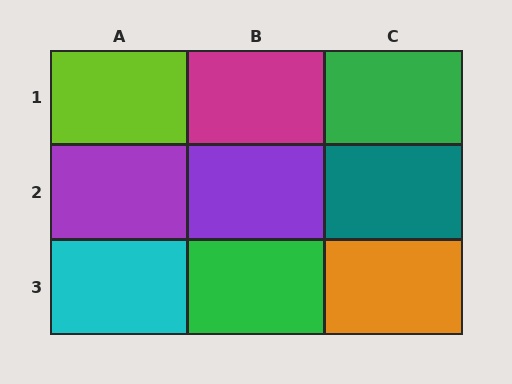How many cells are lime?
1 cell is lime.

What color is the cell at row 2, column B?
Purple.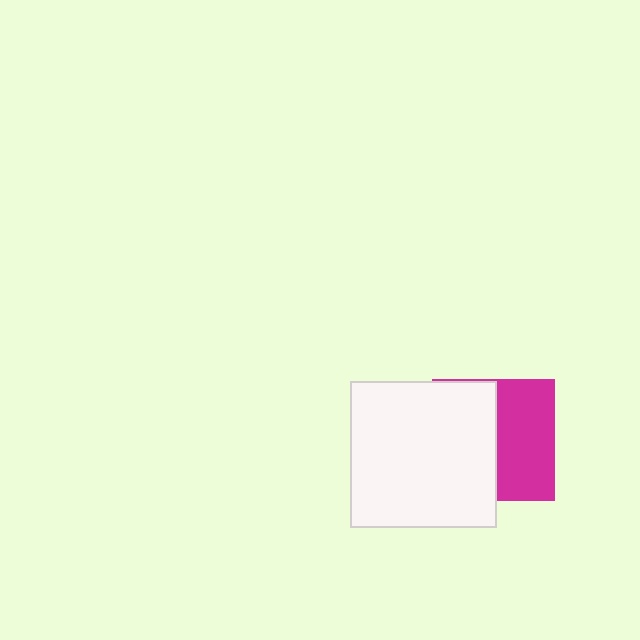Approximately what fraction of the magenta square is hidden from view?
Roughly 52% of the magenta square is hidden behind the white square.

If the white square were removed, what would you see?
You would see the complete magenta square.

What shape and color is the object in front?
The object in front is a white square.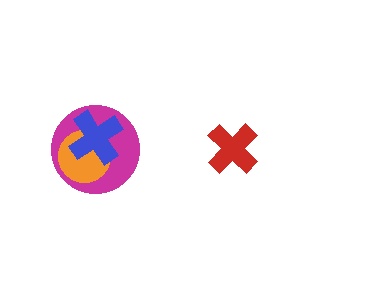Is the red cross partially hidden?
No, no other shape covers it.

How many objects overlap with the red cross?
0 objects overlap with the red cross.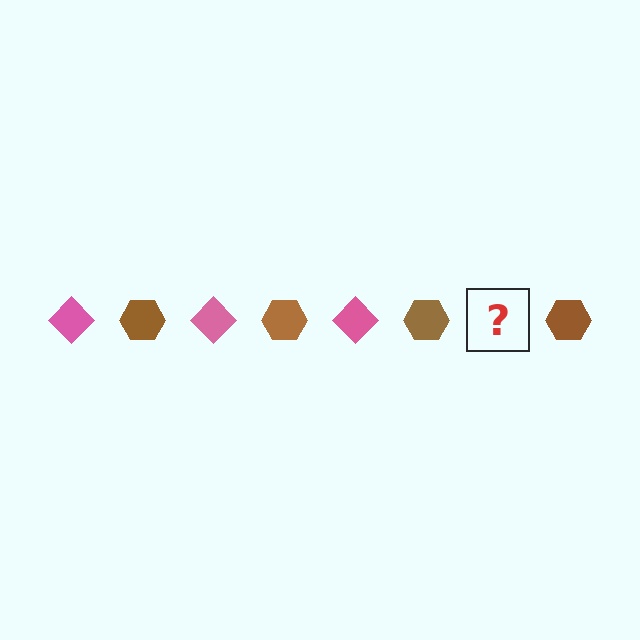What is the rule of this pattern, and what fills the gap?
The rule is that the pattern alternates between pink diamond and brown hexagon. The gap should be filled with a pink diamond.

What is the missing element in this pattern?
The missing element is a pink diamond.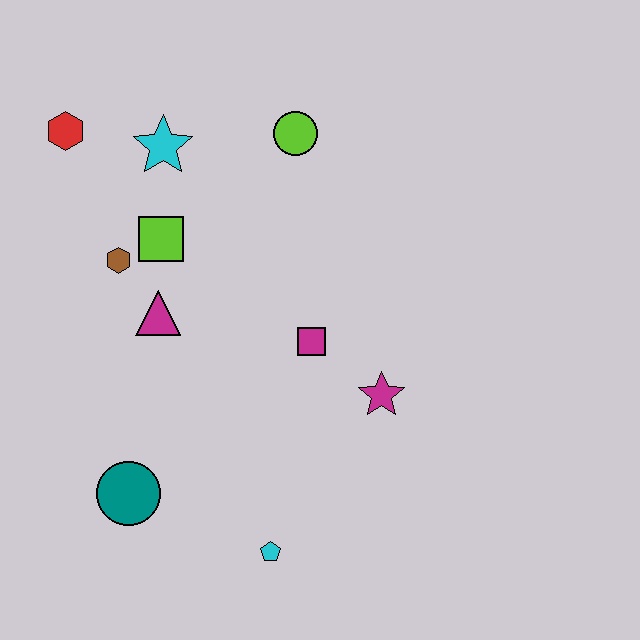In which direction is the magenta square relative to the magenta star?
The magenta square is to the left of the magenta star.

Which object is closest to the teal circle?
The cyan pentagon is closest to the teal circle.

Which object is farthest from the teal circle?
The lime circle is farthest from the teal circle.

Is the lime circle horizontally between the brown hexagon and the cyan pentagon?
No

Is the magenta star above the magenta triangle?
No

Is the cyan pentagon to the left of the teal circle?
No